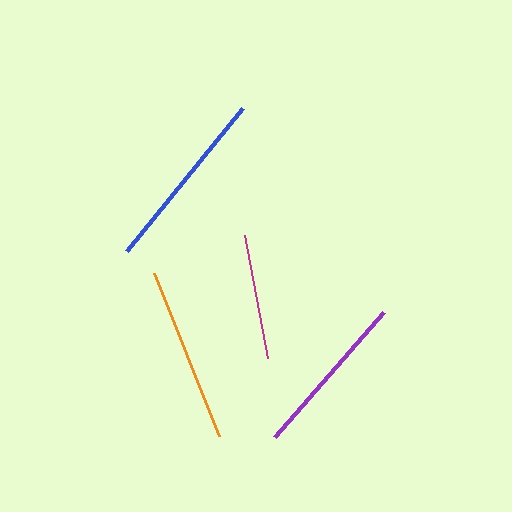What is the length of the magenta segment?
The magenta segment is approximately 126 pixels long.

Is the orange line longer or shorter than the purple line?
The orange line is longer than the purple line.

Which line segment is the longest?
The blue line is the longest at approximately 185 pixels.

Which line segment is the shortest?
The magenta line is the shortest at approximately 126 pixels.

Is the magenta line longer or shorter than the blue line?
The blue line is longer than the magenta line.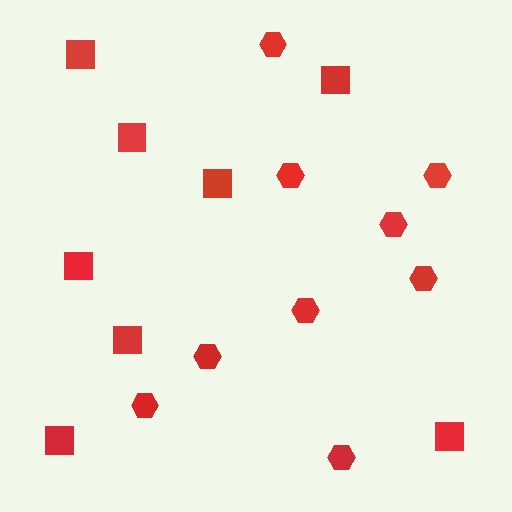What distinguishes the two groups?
There are 2 groups: one group of squares (8) and one group of hexagons (9).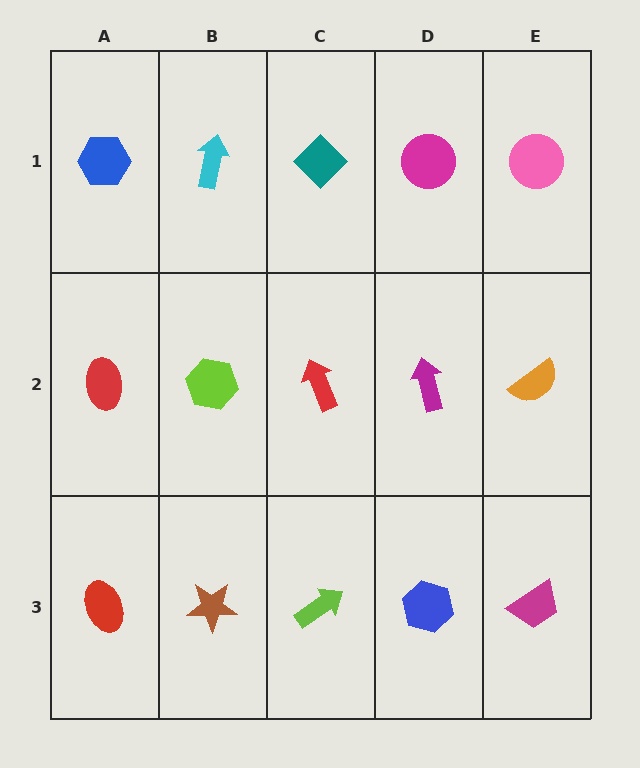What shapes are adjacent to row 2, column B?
A cyan arrow (row 1, column B), a brown star (row 3, column B), a red ellipse (row 2, column A), a red arrow (row 2, column C).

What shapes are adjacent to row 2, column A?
A blue hexagon (row 1, column A), a red ellipse (row 3, column A), a lime hexagon (row 2, column B).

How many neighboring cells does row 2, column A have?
3.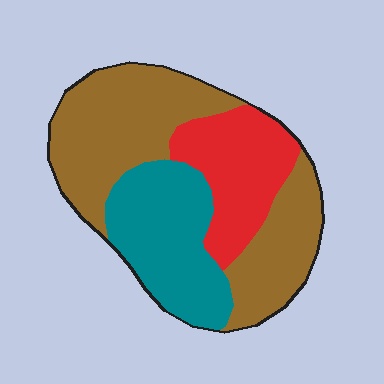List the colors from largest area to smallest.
From largest to smallest: brown, teal, red.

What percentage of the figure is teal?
Teal takes up about one quarter (1/4) of the figure.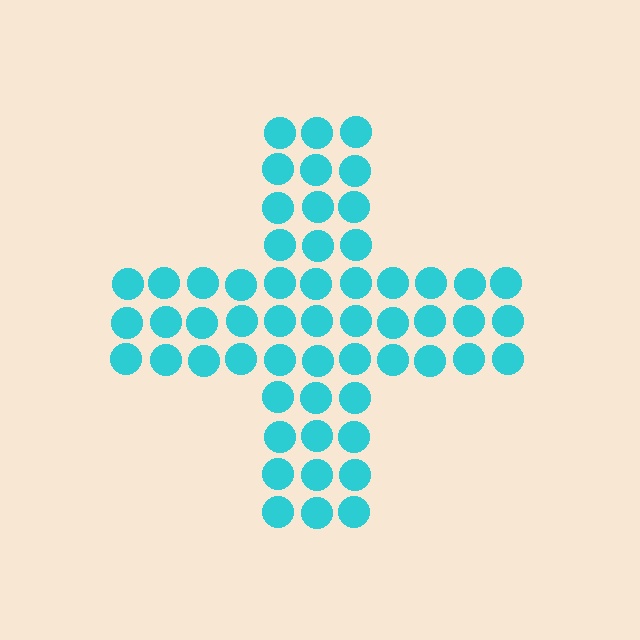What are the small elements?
The small elements are circles.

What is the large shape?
The large shape is a cross.